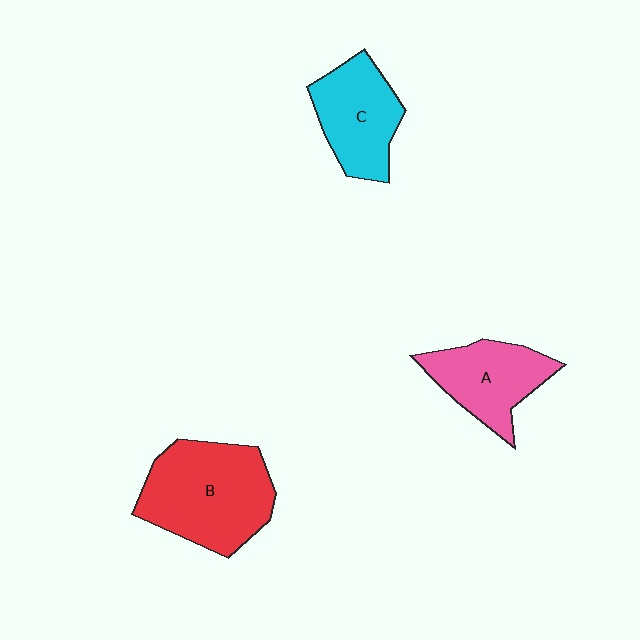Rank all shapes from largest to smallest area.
From largest to smallest: B (red), C (cyan), A (pink).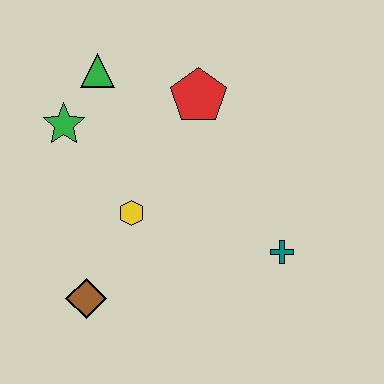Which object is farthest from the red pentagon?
The brown diamond is farthest from the red pentagon.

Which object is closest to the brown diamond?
The yellow hexagon is closest to the brown diamond.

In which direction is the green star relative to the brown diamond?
The green star is above the brown diamond.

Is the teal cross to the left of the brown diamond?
No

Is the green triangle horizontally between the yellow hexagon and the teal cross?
No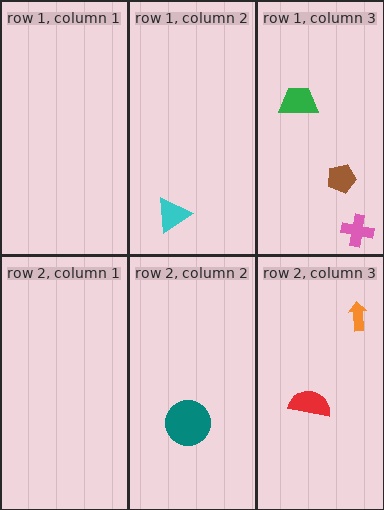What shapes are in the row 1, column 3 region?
The green trapezoid, the pink cross, the brown pentagon.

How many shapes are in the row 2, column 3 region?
2.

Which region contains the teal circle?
The row 2, column 2 region.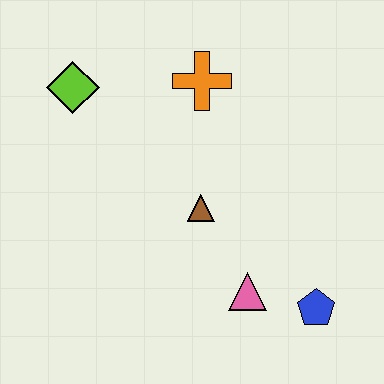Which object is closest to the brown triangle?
The pink triangle is closest to the brown triangle.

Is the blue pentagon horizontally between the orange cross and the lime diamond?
No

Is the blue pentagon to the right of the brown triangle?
Yes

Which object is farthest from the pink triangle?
The lime diamond is farthest from the pink triangle.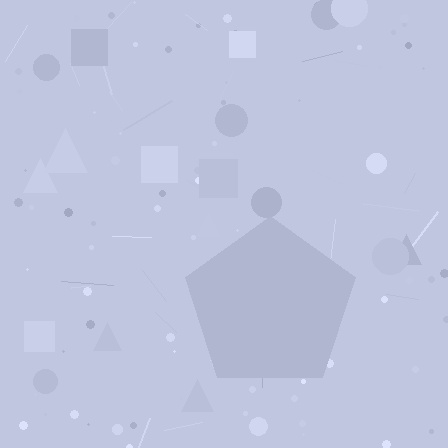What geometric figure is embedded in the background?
A pentagon is embedded in the background.